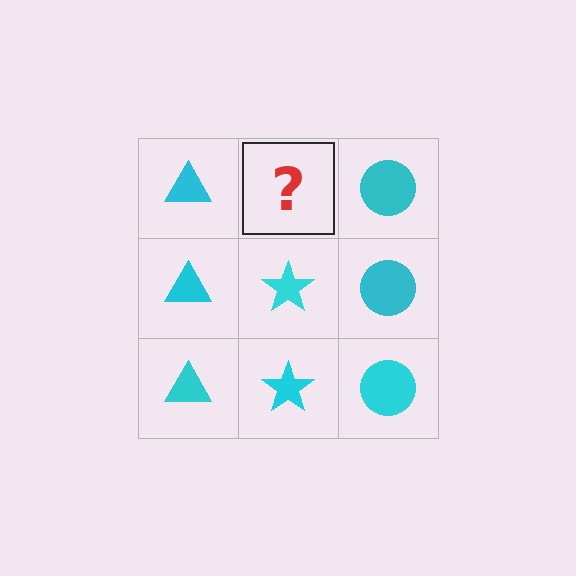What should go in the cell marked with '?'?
The missing cell should contain a cyan star.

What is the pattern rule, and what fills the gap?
The rule is that each column has a consistent shape. The gap should be filled with a cyan star.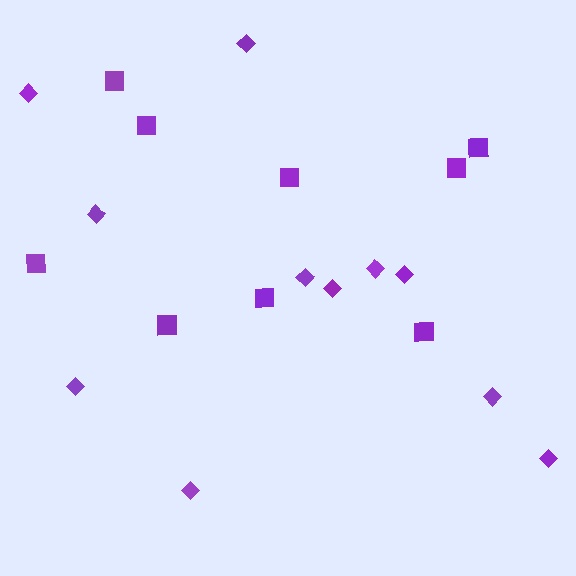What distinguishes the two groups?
There are 2 groups: one group of diamonds (11) and one group of squares (9).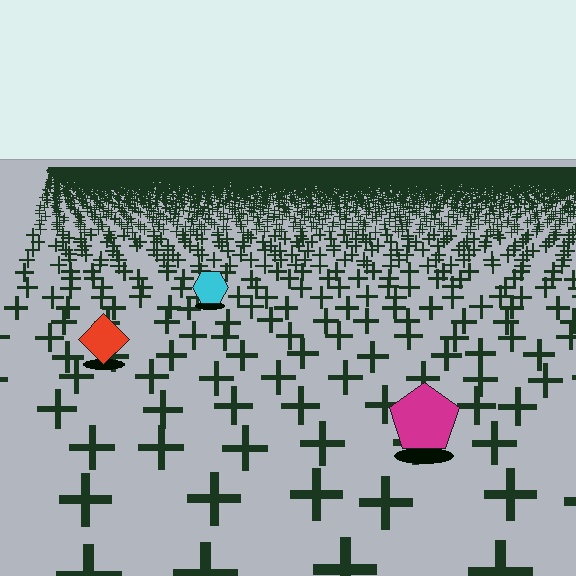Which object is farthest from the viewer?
The cyan hexagon is farthest from the viewer. It appears smaller and the ground texture around it is denser.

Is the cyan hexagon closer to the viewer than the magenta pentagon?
No. The magenta pentagon is closer — you can tell from the texture gradient: the ground texture is coarser near it.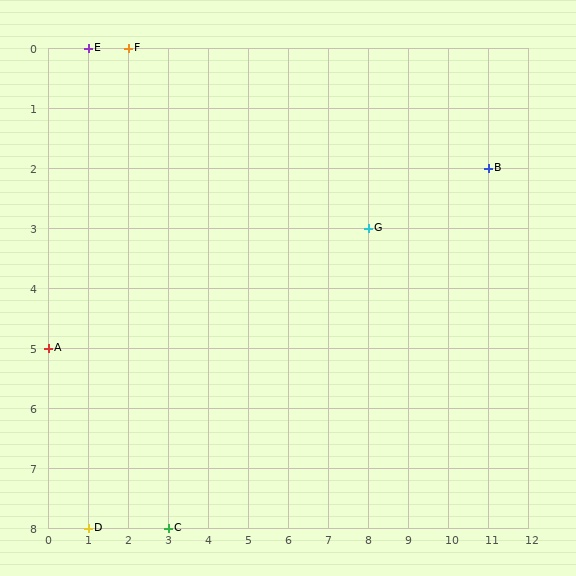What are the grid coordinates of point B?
Point B is at grid coordinates (11, 2).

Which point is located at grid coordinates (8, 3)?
Point G is at (8, 3).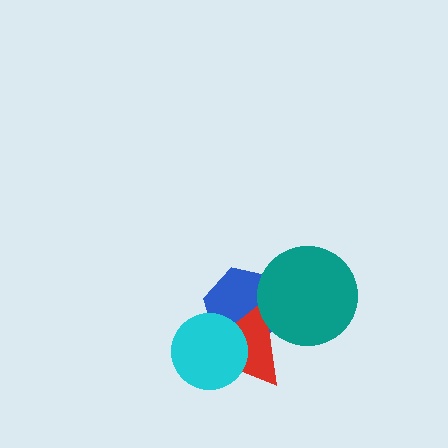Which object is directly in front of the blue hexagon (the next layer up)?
The red triangle is directly in front of the blue hexagon.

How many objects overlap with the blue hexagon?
3 objects overlap with the blue hexagon.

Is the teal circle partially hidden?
No, no other shape covers it.